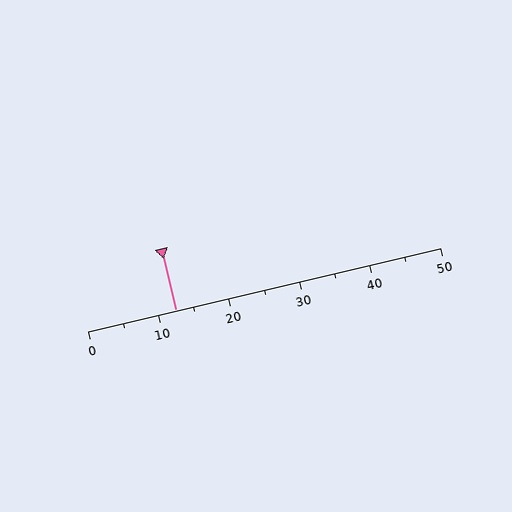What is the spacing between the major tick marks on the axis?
The major ticks are spaced 10 apart.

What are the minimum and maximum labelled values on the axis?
The axis runs from 0 to 50.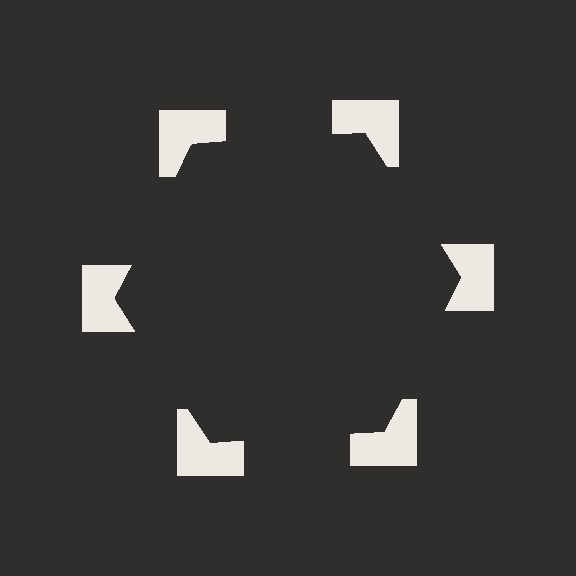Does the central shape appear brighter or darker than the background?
It typically appears slightly darker than the background, even though no actual brightness change is drawn.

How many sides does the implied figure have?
6 sides.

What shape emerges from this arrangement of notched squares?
An illusory hexagon — its edges are inferred from the aligned wedge cuts in the notched squares, not physically drawn.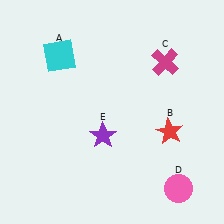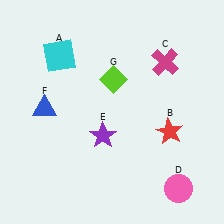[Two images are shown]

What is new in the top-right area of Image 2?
A lime diamond (G) was added in the top-right area of Image 2.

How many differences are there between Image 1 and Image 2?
There are 2 differences between the two images.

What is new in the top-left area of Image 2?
A blue triangle (F) was added in the top-left area of Image 2.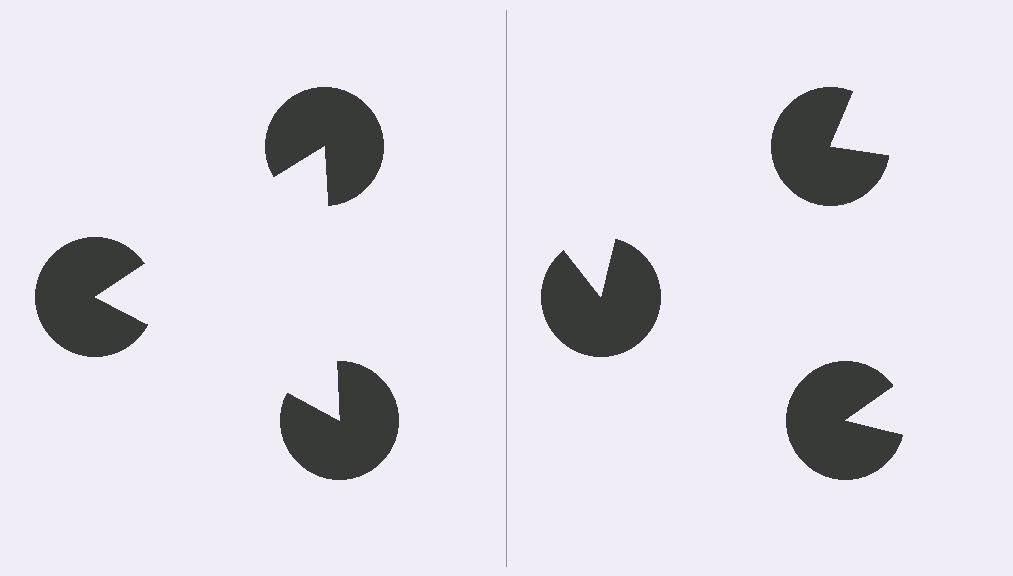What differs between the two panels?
The pac-man discs are positioned identically on both sides; only the wedge orientations differ. On the left they align to a triangle; on the right they are misaligned.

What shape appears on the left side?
An illusory triangle.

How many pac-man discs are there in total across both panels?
6 — 3 on each side.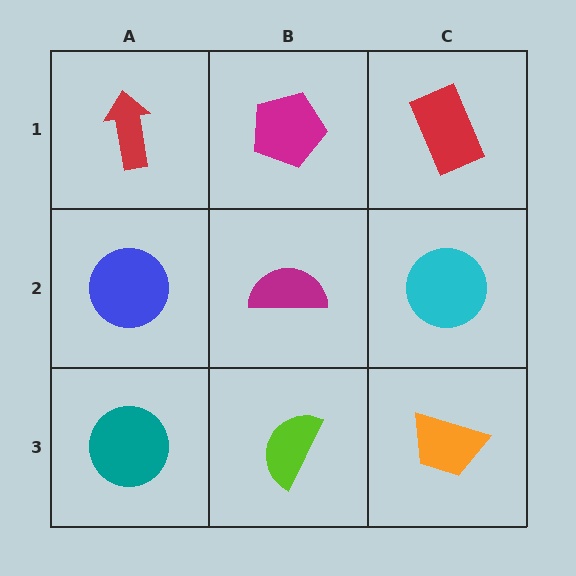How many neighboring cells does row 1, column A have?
2.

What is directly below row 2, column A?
A teal circle.